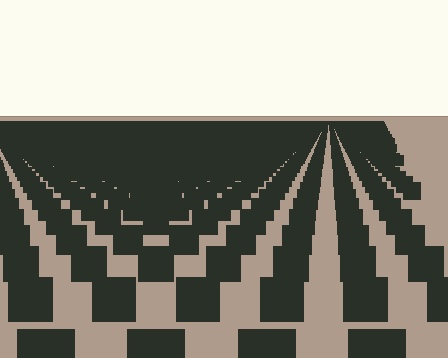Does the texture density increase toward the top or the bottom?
Density increases toward the top.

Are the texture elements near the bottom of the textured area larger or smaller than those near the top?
Larger. Near the bottom, elements are closer to the viewer and appear at a bigger on-screen size.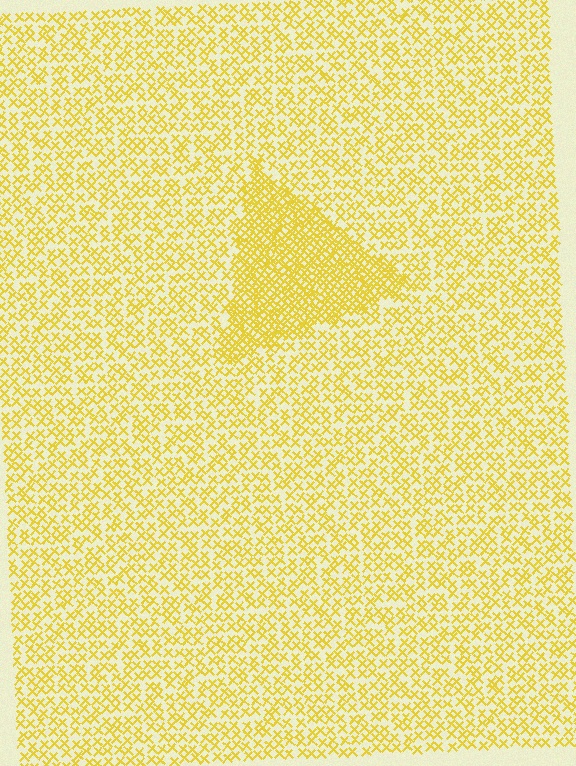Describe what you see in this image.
The image contains small yellow elements arranged at two different densities. A triangle-shaped region is visible where the elements are more densely packed than the surrounding area.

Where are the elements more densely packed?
The elements are more densely packed inside the triangle boundary.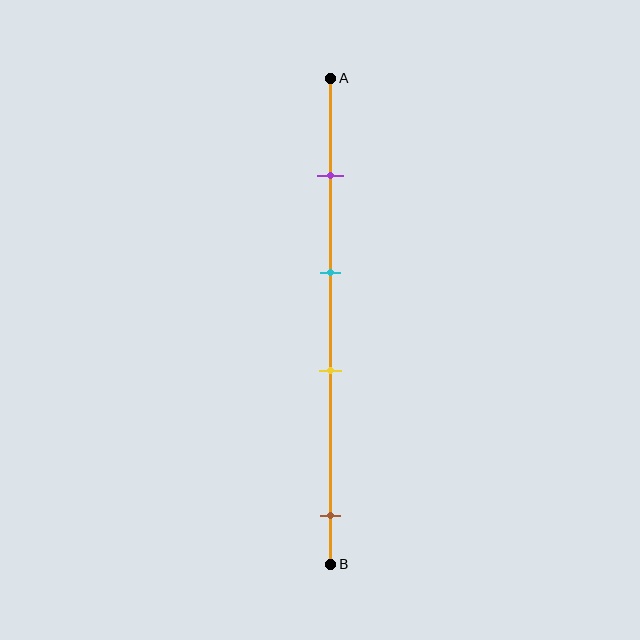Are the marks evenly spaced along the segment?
No, the marks are not evenly spaced.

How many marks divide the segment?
There are 4 marks dividing the segment.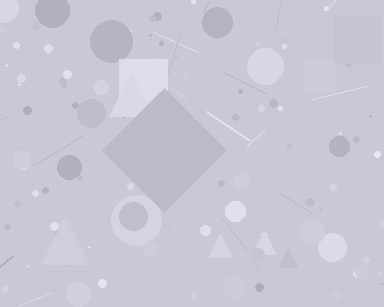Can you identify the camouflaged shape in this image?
The camouflaged shape is a diamond.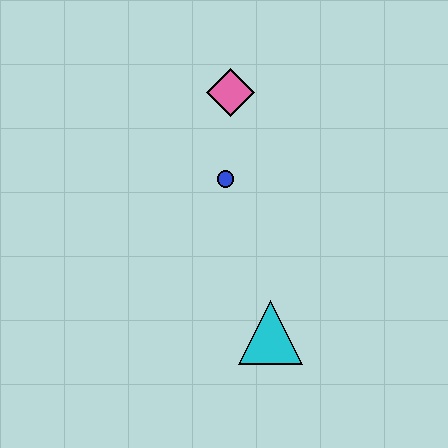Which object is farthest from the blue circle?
The cyan triangle is farthest from the blue circle.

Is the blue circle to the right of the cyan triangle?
No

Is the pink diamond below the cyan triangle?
No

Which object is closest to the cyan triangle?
The blue circle is closest to the cyan triangle.